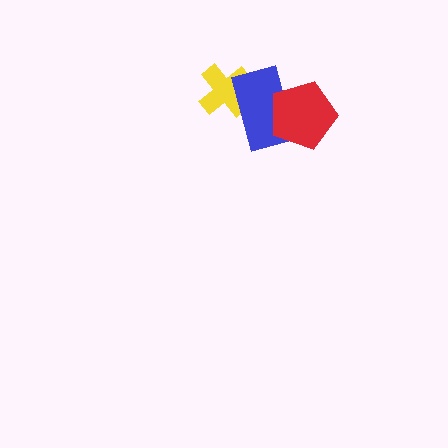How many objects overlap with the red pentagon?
1 object overlaps with the red pentagon.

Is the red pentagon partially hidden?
No, no other shape covers it.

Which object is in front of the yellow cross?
The blue rectangle is in front of the yellow cross.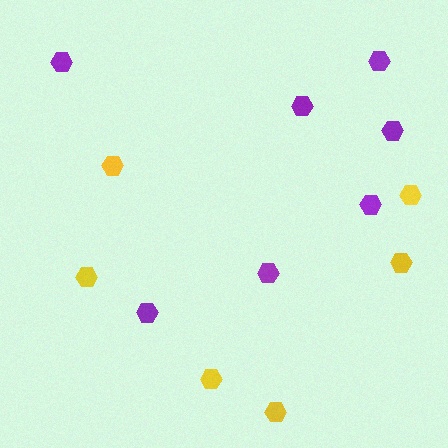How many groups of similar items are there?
There are 2 groups: one group of yellow hexagons (6) and one group of purple hexagons (7).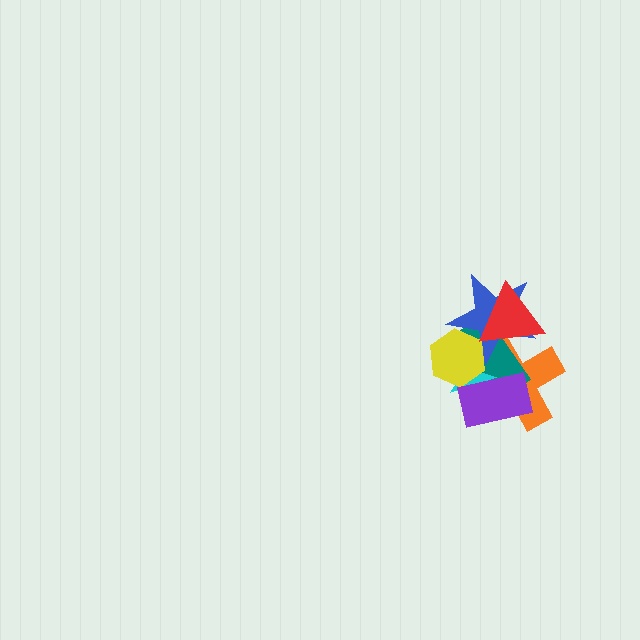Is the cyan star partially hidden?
Yes, it is partially covered by another shape.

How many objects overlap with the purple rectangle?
4 objects overlap with the purple rectangle.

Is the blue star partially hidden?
Yes, it is partially covered by another shape.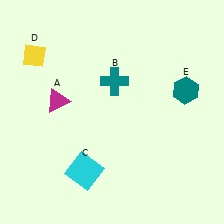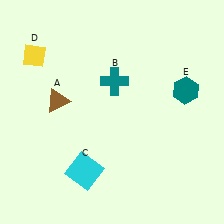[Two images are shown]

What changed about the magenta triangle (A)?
In Image 1, A is magenta. In Image 2, it changed to brown.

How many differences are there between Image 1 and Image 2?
There is 1 difference between the two images.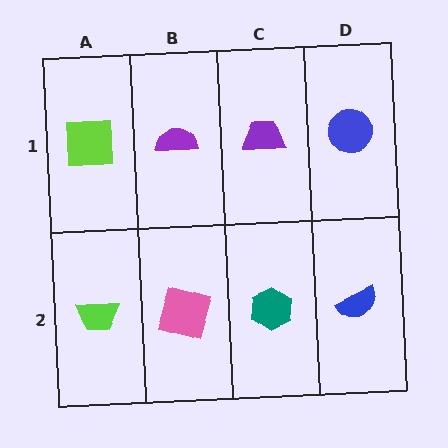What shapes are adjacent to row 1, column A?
A lime trapezoid (row 2, column A), a purple semicircle (row 1, column B).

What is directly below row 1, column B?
A pink square.